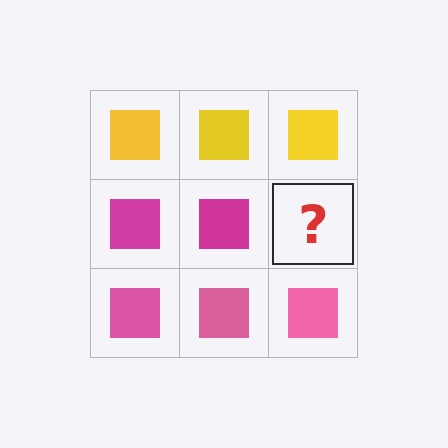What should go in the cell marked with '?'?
The missing cell should contain a magenta square.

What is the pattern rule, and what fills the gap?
The rule is that each row has a consistent color. The gap should be filled with a magenta square.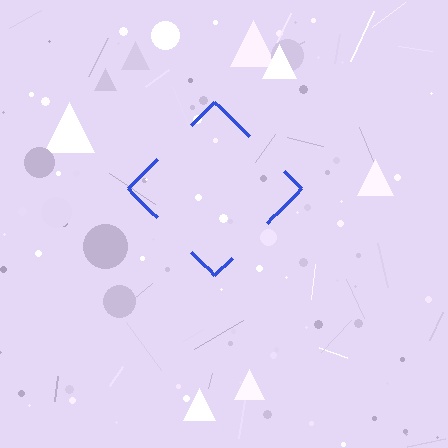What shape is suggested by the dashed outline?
The dashed outline suggests a diamond.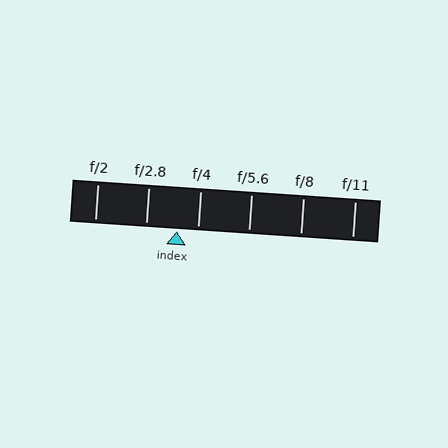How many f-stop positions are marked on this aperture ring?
There are 6 f-stop positions marked.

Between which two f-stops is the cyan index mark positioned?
The index mark is between f/2.8 and f/4.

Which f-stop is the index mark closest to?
The index mark is closest to f/4.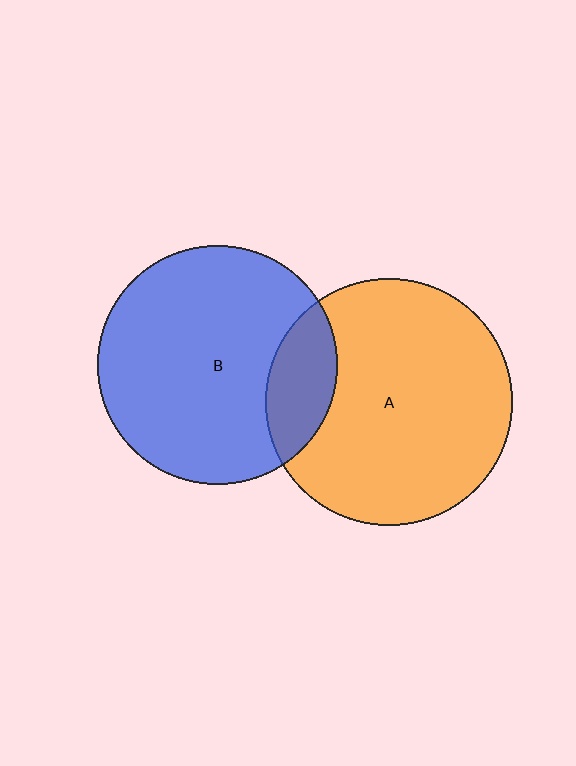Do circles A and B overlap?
Yes.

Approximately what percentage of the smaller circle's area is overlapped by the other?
Approximately 20%.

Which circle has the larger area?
Circle A (orange).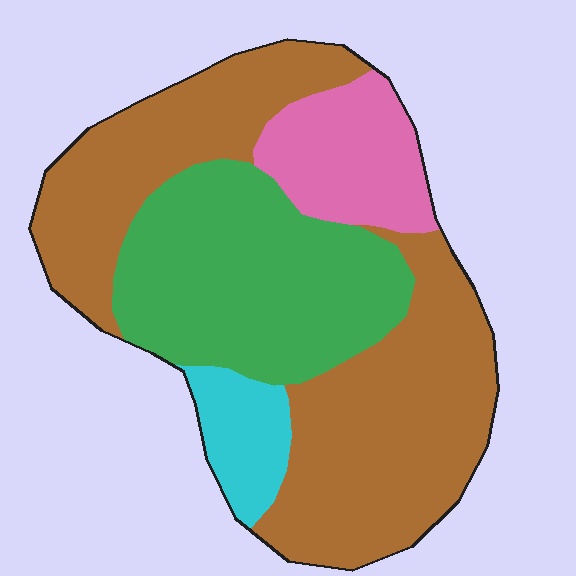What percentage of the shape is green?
Green takes up about one third (1/3) of the shape.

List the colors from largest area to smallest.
From largest to smallest: brown, green, pink, cyan.